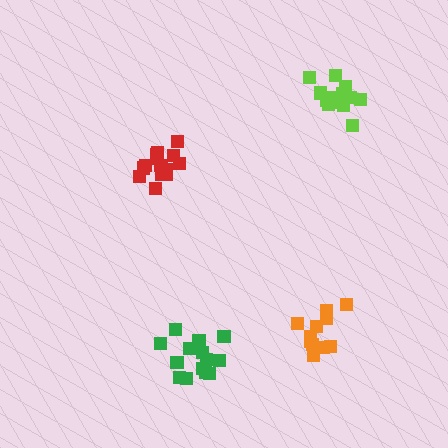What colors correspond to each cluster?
The clusters are colored: green, red, lime, orange.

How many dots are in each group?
Group 1: 14 dots, Group 2: 14 dots, Group 3: 14 dots, Group 4: 11 dots (53 total).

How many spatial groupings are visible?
There are 4 spatial groupings.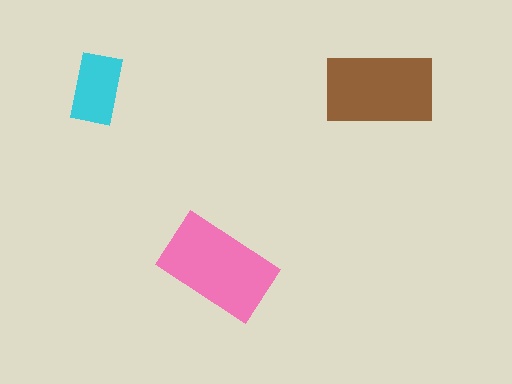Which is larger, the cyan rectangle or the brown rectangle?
The brown one.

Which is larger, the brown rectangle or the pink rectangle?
The pink one.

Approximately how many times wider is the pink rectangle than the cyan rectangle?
About 1.5 times wider.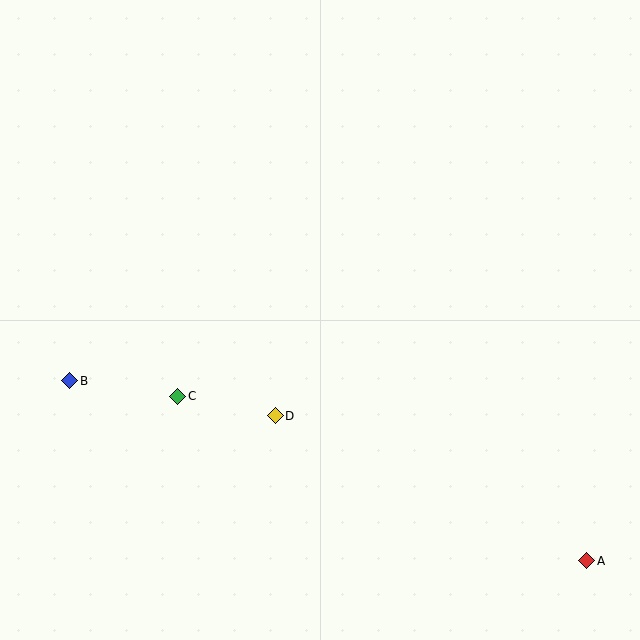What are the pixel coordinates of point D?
Point D is at (275, 416).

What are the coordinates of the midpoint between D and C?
The midpoint between D and C is at (226, 406).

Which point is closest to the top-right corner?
Point D is closest to the top-right corner.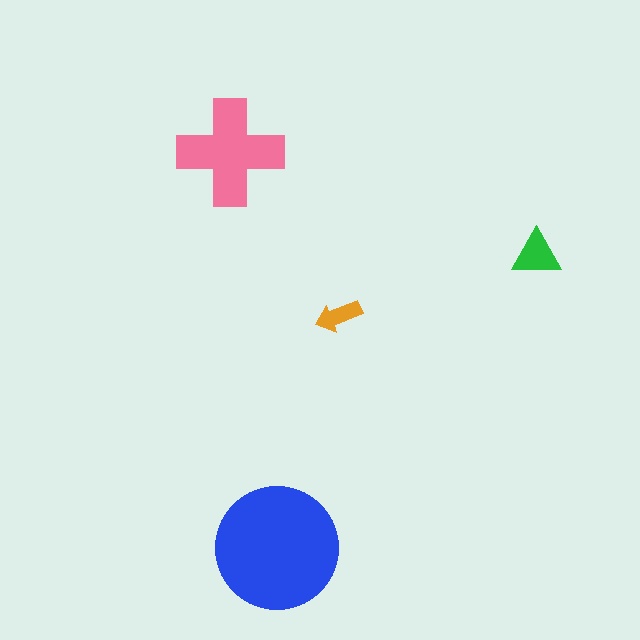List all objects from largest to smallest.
The blue circle, the pink cross, the green triangle, the orange arrow.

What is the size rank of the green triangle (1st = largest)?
3rd.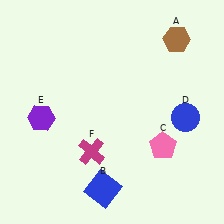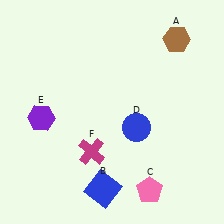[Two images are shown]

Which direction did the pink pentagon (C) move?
The pink pentagon (C) moved down.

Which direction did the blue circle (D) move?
The blue circle (D) moved left.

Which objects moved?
The objects that moved are: the pink pentagon (C), the blue circle (D).